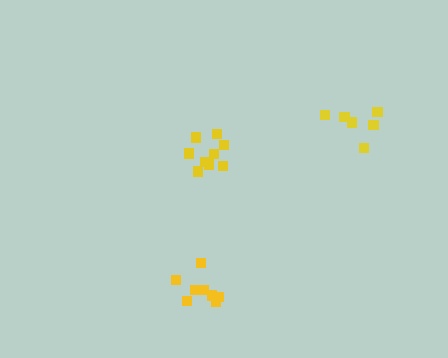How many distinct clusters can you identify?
There are 3 distinct clusters.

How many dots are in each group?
Group 1: 9 dots, Group 2: 6 dots, Group 3: 8 dots (23 total).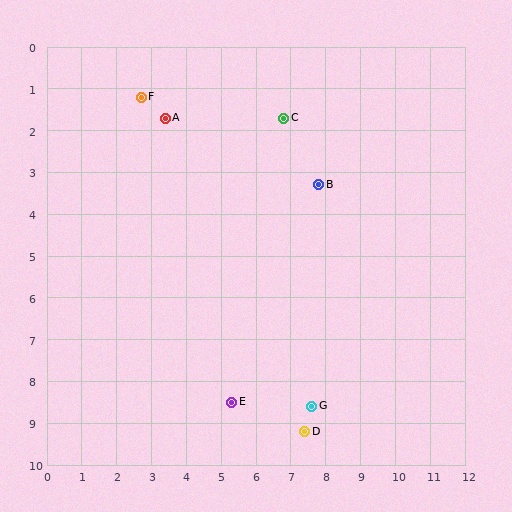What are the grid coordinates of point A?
Point A is at approximately (3.4, 1.7).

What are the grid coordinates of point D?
Point D is at approximately (7.4, 9.2).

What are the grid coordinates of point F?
Point F is at approximately (2.7, 1.2).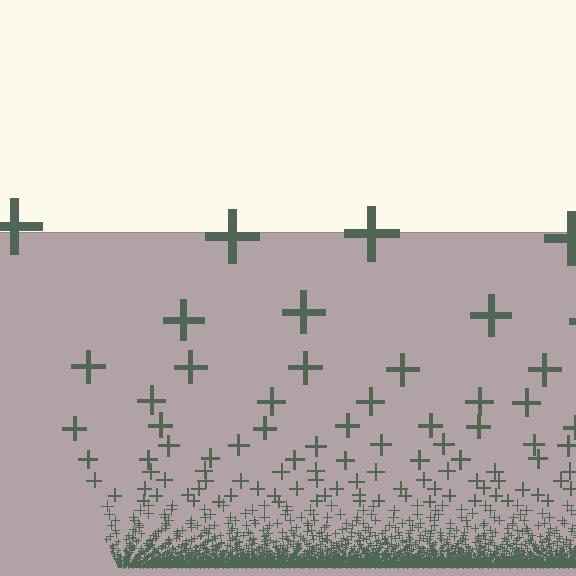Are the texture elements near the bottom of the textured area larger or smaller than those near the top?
Smaller. The gradient is inverted — elements near the bottom are smaller and denser.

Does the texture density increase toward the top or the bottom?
Density increases toward the bottom.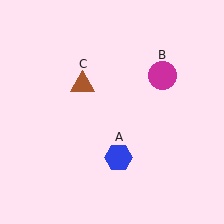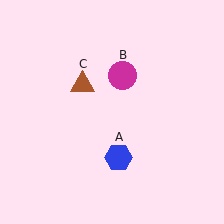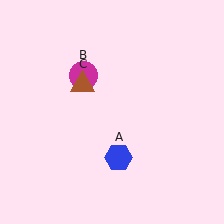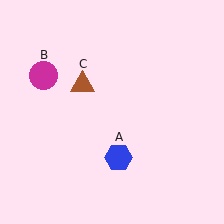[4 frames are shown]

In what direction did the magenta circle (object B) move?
The magenta circle (object B) moved left.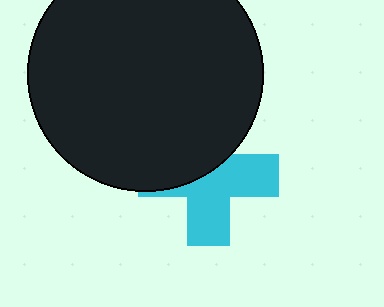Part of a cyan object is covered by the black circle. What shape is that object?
It is a cross.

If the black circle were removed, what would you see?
You would see the complete cyan cross.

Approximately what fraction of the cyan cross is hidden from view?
Roughly 45% of the cyan cross is hidden behind the black circle.